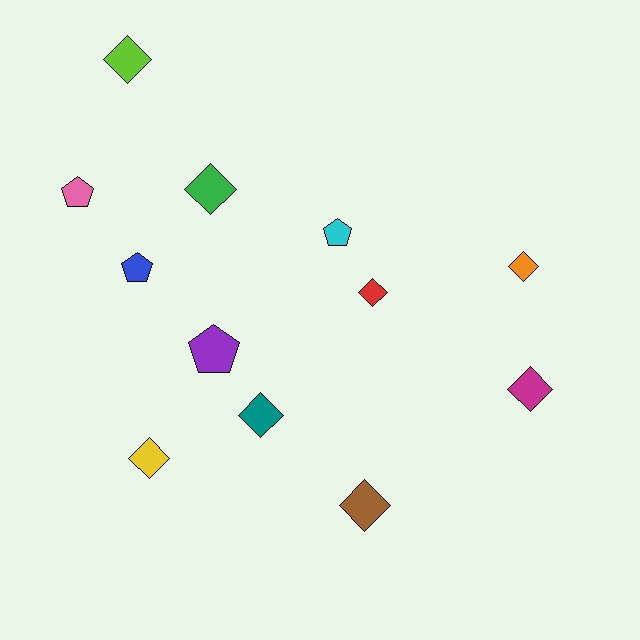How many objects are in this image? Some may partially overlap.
There are 12 objects.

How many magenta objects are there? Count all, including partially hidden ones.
There is 1 magenta object.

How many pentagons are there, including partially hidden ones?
There are 4 pentagons.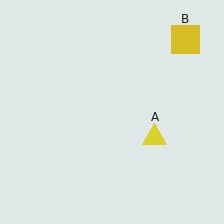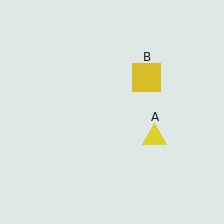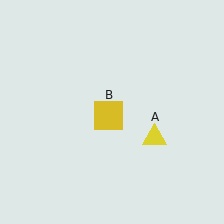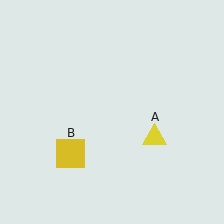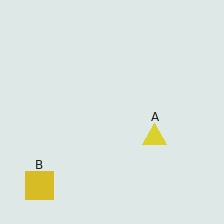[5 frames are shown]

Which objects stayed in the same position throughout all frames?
Yellow triangle (object A) remained stationary.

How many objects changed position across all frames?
1 object changed position: yellow square (object B).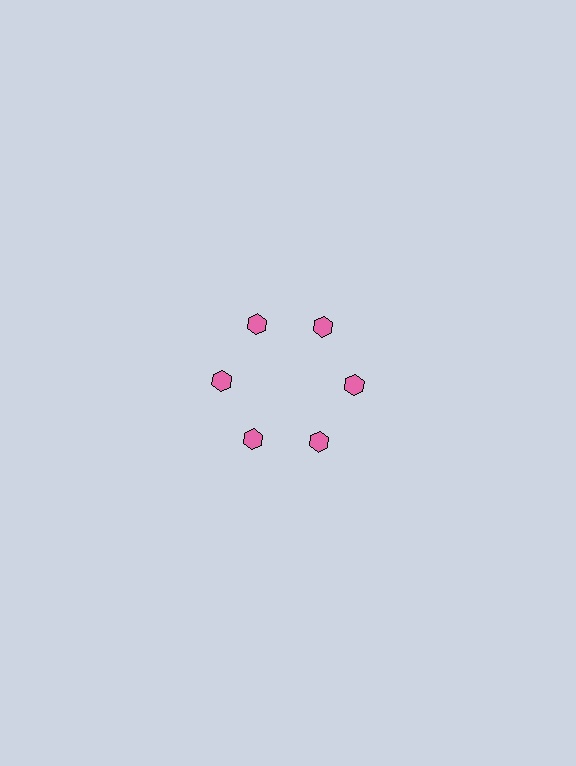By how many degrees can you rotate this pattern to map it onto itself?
The pattern maps onto itself every 60 degrees of rotation.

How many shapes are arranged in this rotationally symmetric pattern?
There are 6 shapes, arranged in 6 groups of 1.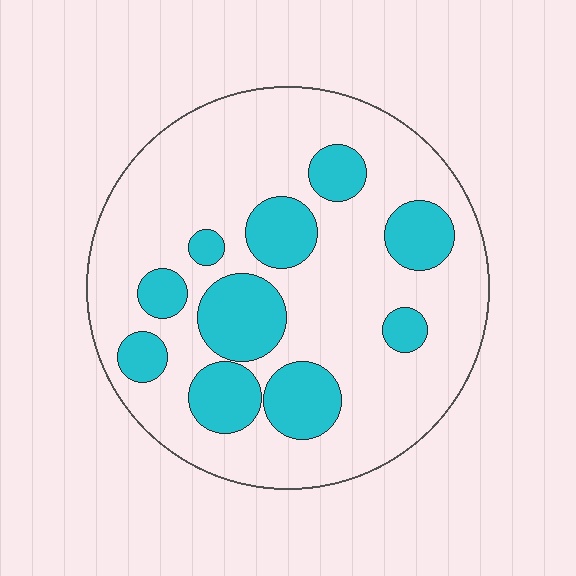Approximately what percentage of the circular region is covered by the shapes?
Approximately 25%.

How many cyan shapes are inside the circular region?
10.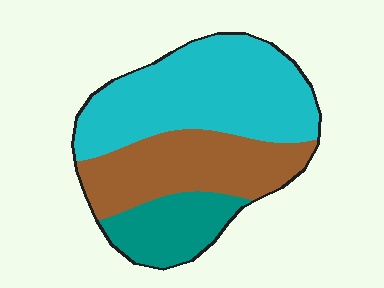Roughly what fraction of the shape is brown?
Brown covers roughly 35% of the shape.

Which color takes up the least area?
Teal, at roughly 20%.